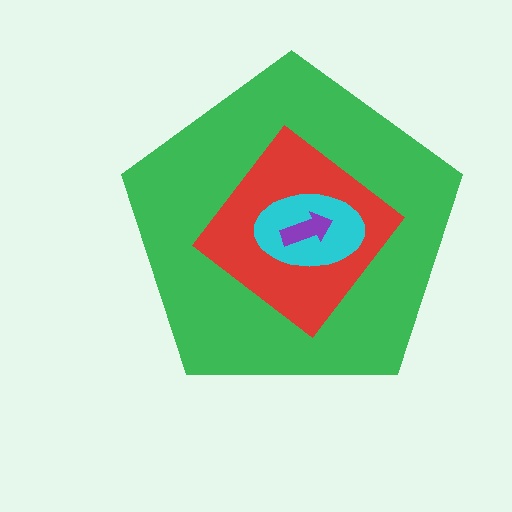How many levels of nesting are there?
4.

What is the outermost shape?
The green pentagon.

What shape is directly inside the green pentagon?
The red diamond.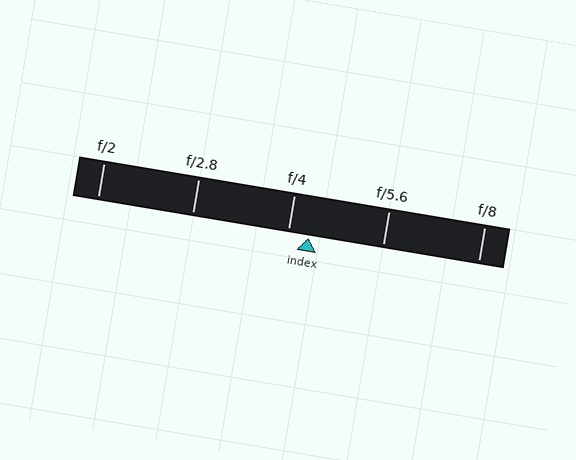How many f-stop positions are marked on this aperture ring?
There are 5 f-stop positions marked.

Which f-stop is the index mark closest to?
The index mark is closest to f/4.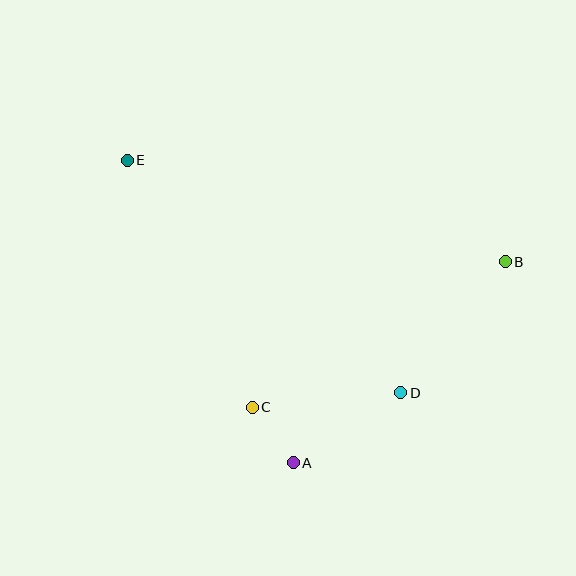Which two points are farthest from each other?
Points B and E are farthest from each other.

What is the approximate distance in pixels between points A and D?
The distance between A and D is approximately 128 pixels.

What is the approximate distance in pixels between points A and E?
The distance between A and E is approximately 345 pixels.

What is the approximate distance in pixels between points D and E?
The distance between D and E is approximately 359 pixels.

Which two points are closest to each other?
Points A and C are closest to each other.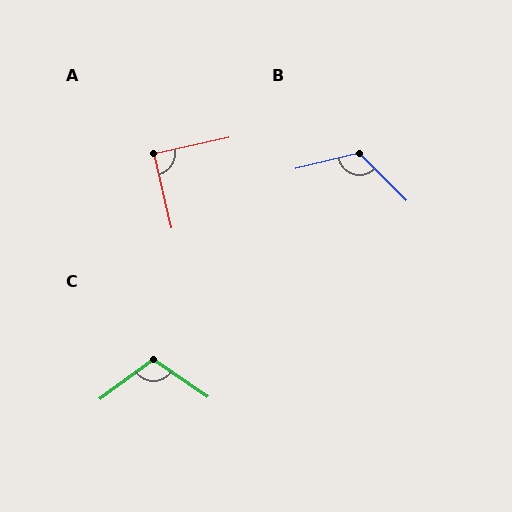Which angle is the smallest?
A, at approximately 89 degrees.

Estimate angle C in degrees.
Approximately 109 degrees.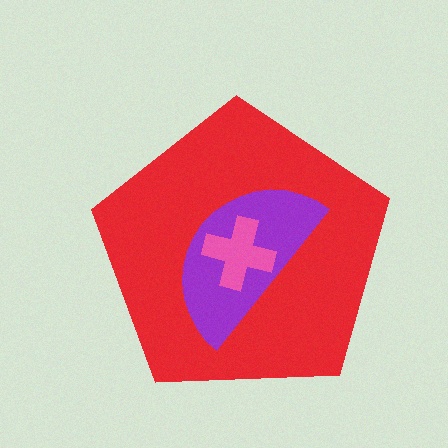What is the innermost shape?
The pink cross.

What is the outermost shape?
The red pentagon.